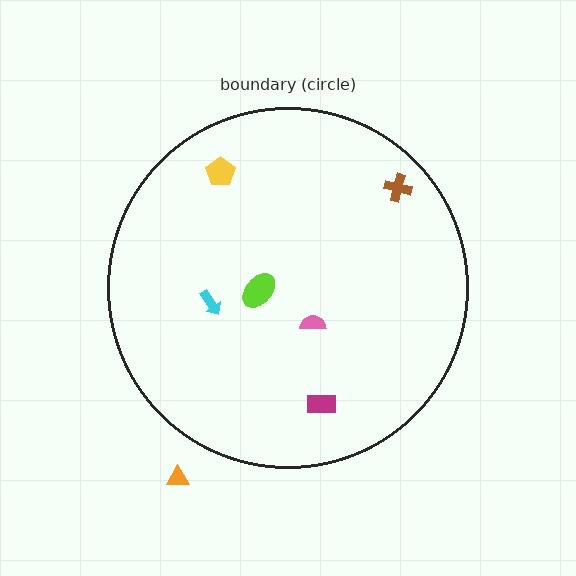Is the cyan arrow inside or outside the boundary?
Inside.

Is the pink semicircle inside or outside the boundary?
Inside.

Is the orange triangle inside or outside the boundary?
Outside.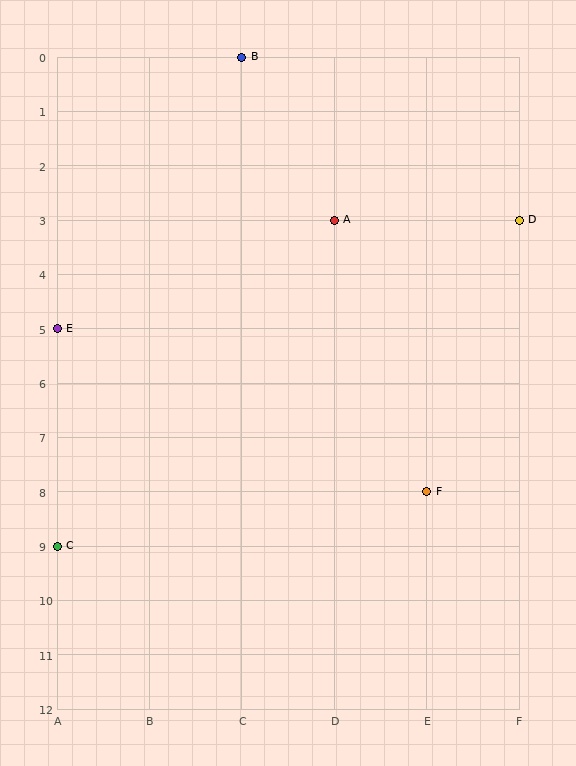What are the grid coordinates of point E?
Point E is at grid coordinates (A, 5).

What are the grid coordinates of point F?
Point F is at grid coordinates (E, 8).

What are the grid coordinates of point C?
Point C is at grid coordinates (A, 9).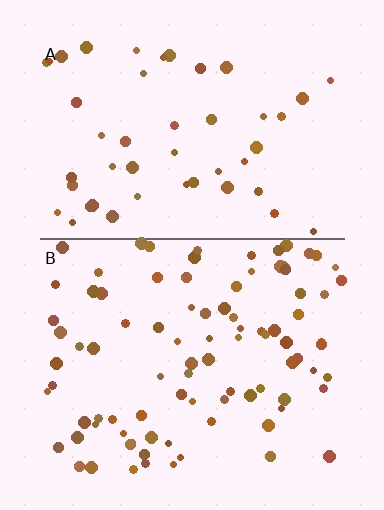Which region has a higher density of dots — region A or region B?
B (the bottom).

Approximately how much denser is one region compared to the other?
Approximately 2.0× — region B over region A.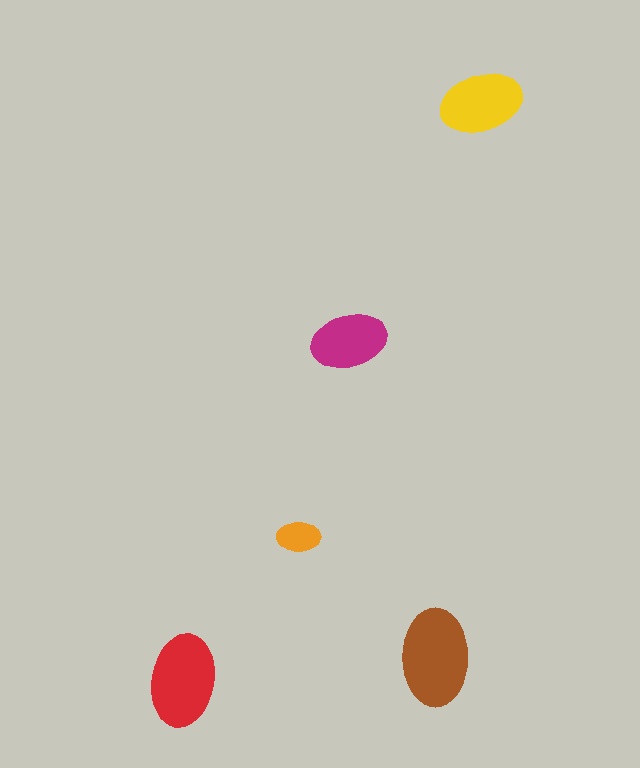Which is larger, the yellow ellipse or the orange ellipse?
The yellow one.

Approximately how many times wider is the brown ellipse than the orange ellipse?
About 2 times wider.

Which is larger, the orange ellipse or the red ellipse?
The red one.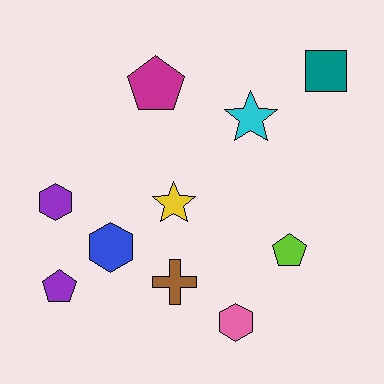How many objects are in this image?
There are 10 objects.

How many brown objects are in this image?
There is 1 brown object.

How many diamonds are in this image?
There are no diamonds.